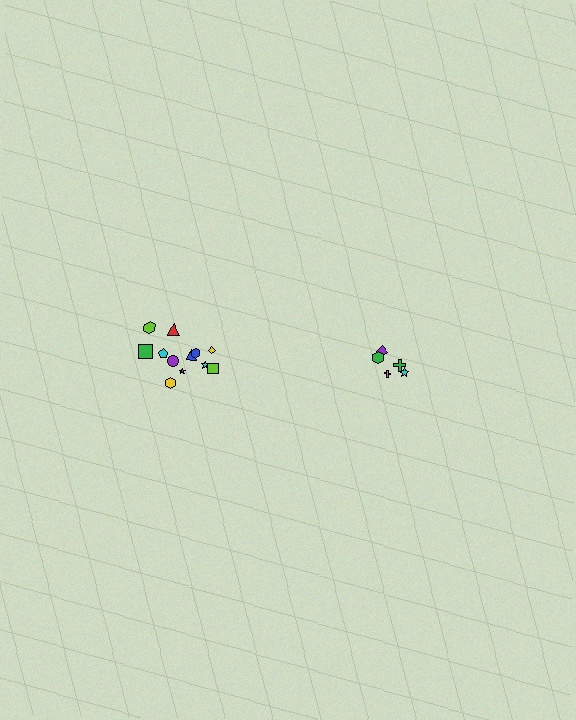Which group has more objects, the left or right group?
The left group.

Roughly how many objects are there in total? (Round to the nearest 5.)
Roughly 15 objects in total.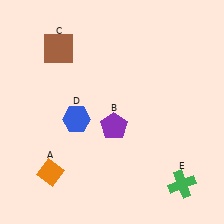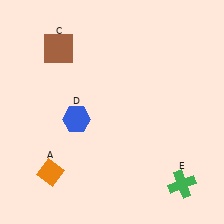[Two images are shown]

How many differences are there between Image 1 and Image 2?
There is 1 difference between the two images.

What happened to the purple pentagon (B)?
The purple pentagon (B) was removed in Image 2. It was in the bottom-right area of Image 1.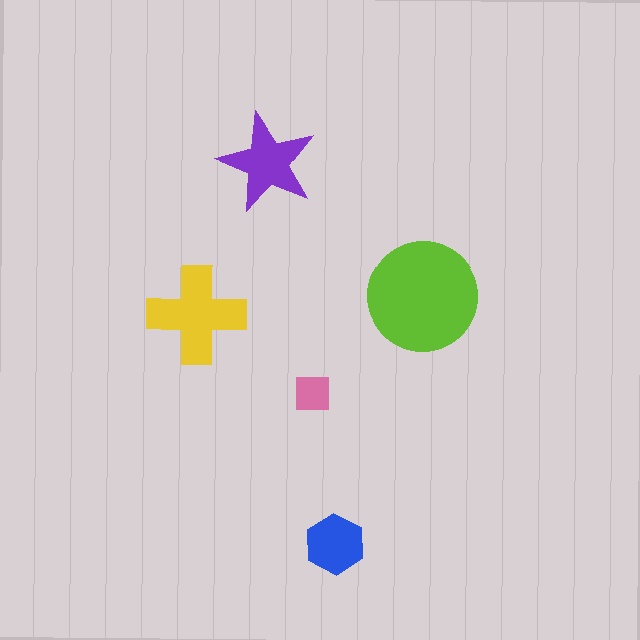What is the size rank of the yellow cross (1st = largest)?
2nd.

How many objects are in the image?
There are 5 objects in the image.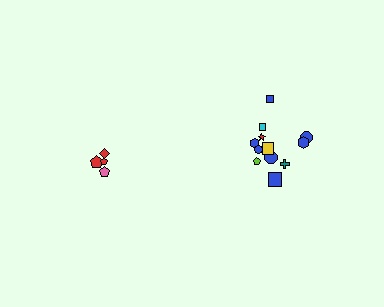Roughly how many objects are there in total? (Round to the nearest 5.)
Roughly 15 objects in total.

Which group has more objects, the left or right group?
The right group.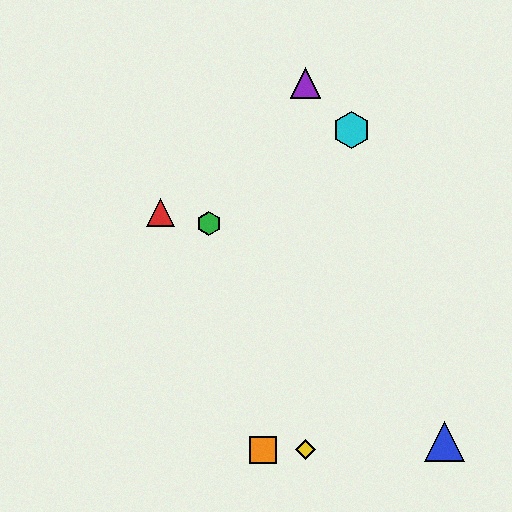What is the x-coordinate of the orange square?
The orange square is at x≈263.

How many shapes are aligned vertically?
2 shapes (the yellow diamond, the purple triangle) are aligned vertically.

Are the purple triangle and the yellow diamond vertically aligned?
Yes, both are at x≈306.